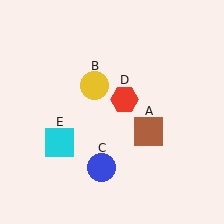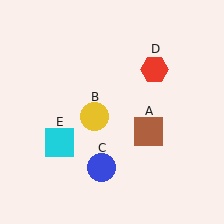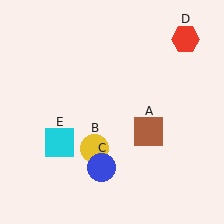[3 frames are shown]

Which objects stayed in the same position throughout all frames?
Brown square (object A) and blue circle (object C) and cyan square (object E) remained stationary.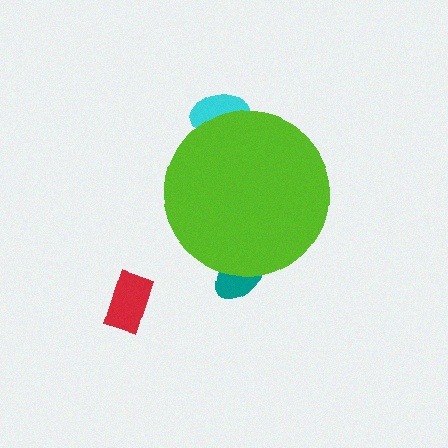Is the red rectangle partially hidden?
No, the red rectangle is fully visible.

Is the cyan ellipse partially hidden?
Yes, the cyan ellipse is partially hidden behind the lime circle.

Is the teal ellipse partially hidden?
Yes, the teal ellipse is partially hidden behind the lime circle.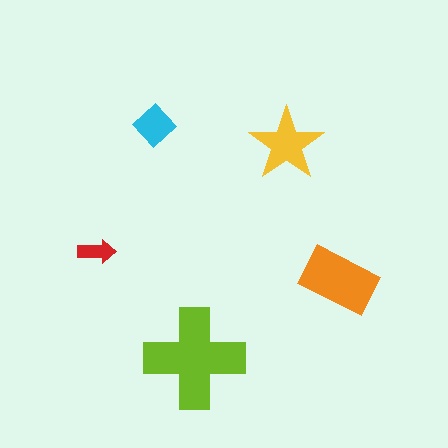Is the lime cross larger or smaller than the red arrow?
Larger.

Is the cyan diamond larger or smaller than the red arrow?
Larger.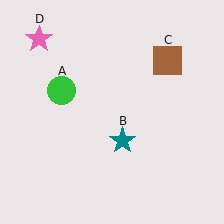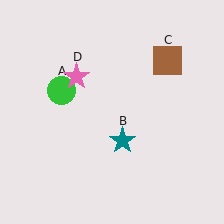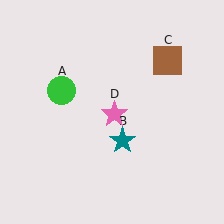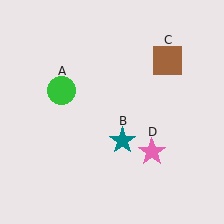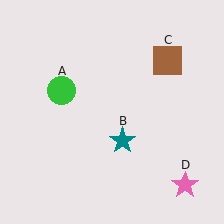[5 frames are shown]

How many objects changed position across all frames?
1 object changed position: pink star (object D).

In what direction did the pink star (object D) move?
The pink star (object D) moved down and to the right.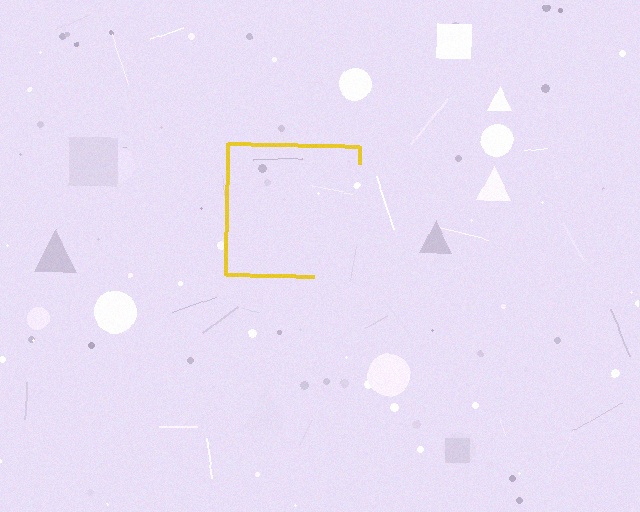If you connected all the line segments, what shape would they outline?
They would outline a square.